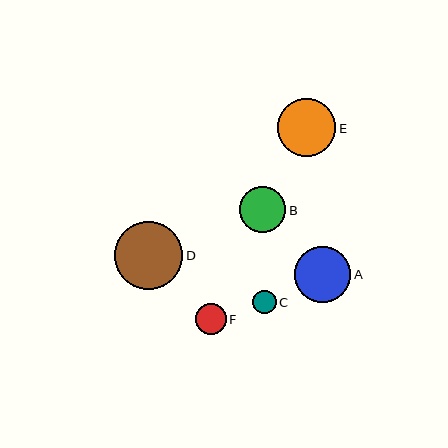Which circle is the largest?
Circle D is the largest with a size of approximately 68 pixels.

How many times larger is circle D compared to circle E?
Circle D is approximately 1.2 times the size of circle E.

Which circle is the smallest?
Circle C is the smallest with a size of approximately 24 pixels.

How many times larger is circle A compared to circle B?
Circle A is approximately 1.2 times the size of circle B.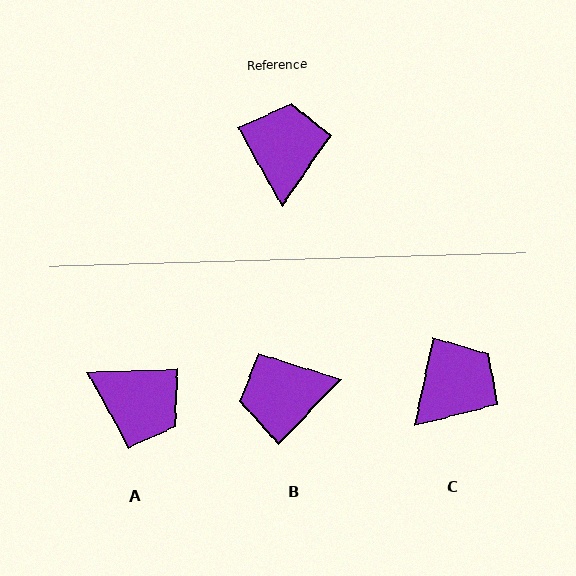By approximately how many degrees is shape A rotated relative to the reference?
Approximately 116 degrees clockwise.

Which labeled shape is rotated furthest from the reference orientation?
A, about 116 degrees away.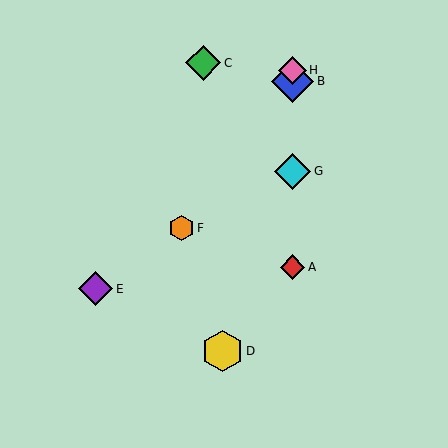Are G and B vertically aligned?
Yes, both are at x≈293.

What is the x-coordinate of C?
Object C is at x≈203.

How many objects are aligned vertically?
4 objects (A, B, G, H) are aligned vertically.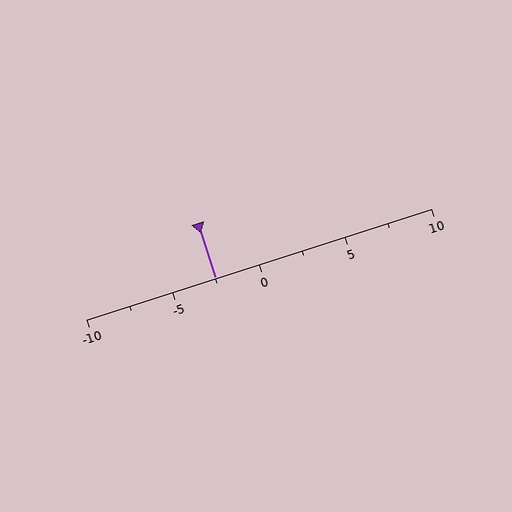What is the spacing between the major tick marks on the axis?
The major ticks are spaced 5 apart.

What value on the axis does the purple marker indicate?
The marker indicates approximately -2.5.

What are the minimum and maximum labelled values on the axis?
The axis runs from -10 to 10.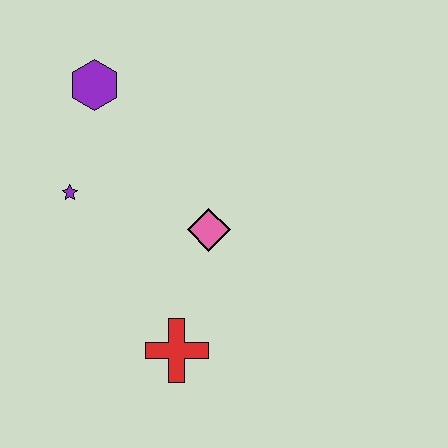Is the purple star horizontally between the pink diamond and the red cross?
No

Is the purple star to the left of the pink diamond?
Yes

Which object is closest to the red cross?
The pink diamond is closest to the red cross.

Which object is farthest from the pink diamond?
The purple hexagon is farthest from the pink diamond.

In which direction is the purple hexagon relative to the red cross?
The purple hexagon is above the red cross.